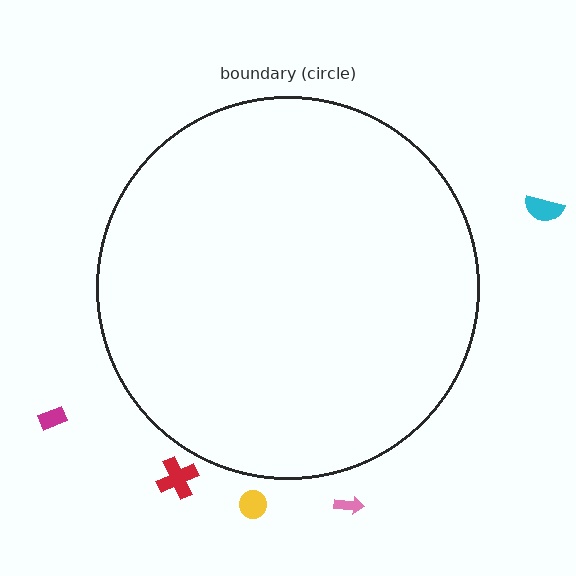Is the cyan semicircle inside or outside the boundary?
Outside.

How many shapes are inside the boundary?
0 inside, 5 outside.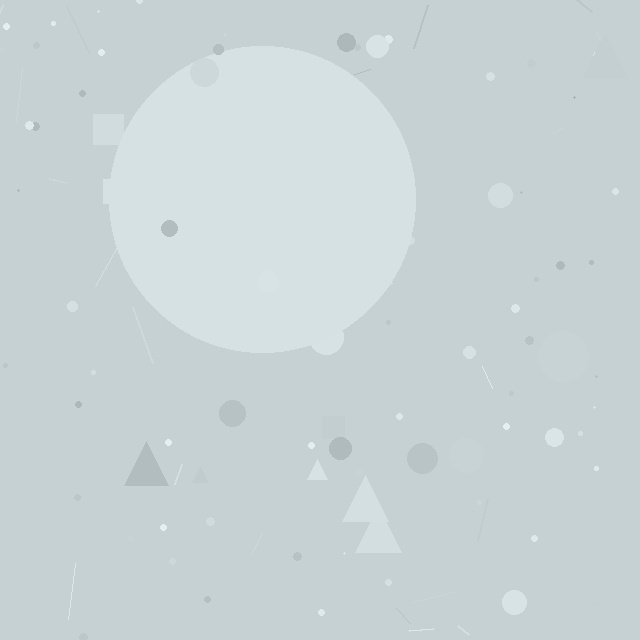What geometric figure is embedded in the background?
A circle is embedded in the background.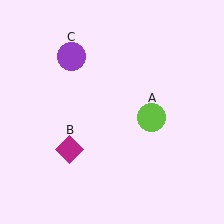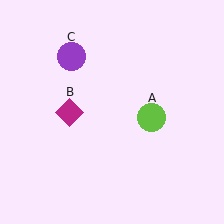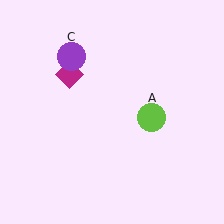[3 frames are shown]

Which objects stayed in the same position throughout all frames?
Lime circle (object A) and purple circle (object C) remained stationary.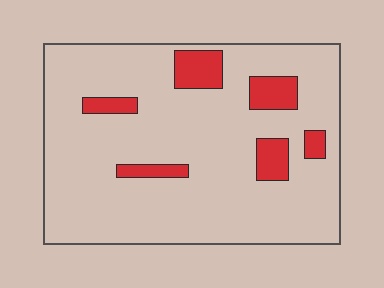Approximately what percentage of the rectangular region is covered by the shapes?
Approximately 15%.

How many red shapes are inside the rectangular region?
6.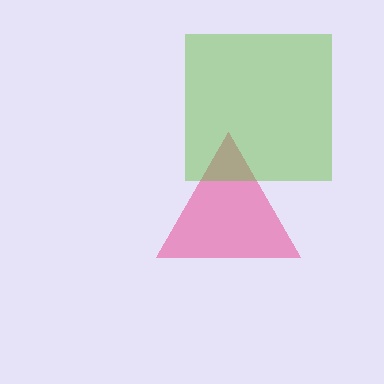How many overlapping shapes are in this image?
There are 2 overlapping shapes in the image.